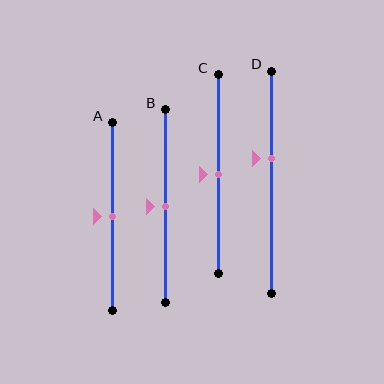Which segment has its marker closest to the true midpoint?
Segment A has its marker closest to the true midpoint.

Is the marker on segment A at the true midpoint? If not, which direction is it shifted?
Yes, the marker on segment A is at the true midpoint.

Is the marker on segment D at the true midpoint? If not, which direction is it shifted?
No, the marker on segment D is shifted upward by about 11% of the segment length.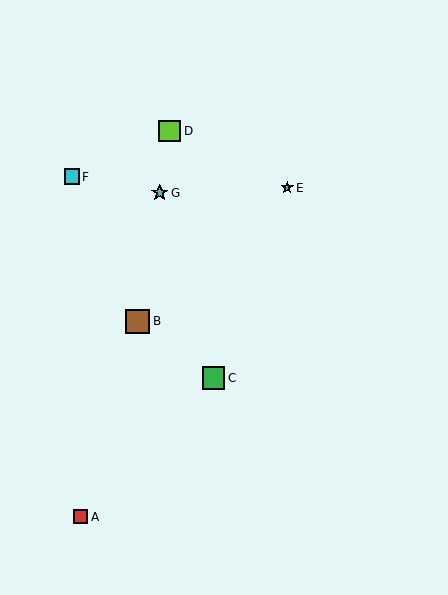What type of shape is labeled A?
Shape A is a red square.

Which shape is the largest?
The brown square (labeled B) is the largest.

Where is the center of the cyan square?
The center of the cyan square is at (72, 177).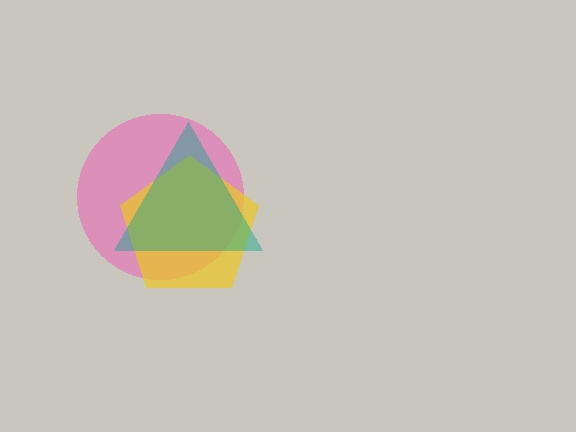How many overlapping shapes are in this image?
There are 3 overlapping shapes in the image.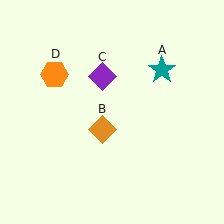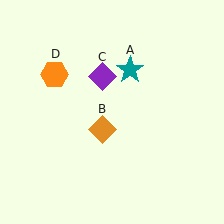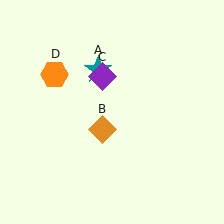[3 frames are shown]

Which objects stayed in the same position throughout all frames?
Orange diamond (object B) and purple diamond (object C) and orange hexagon (object D) remained stationary.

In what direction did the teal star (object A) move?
The teal star (object A) moved left.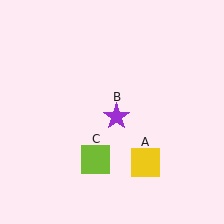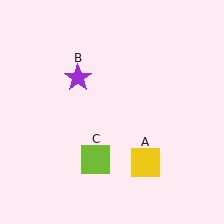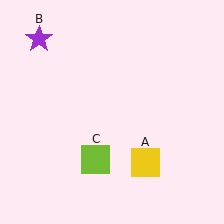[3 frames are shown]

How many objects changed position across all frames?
1 object changed position: purple star (object B).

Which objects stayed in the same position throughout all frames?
Yellow square (object A) and lime square (object C) remained stationary.